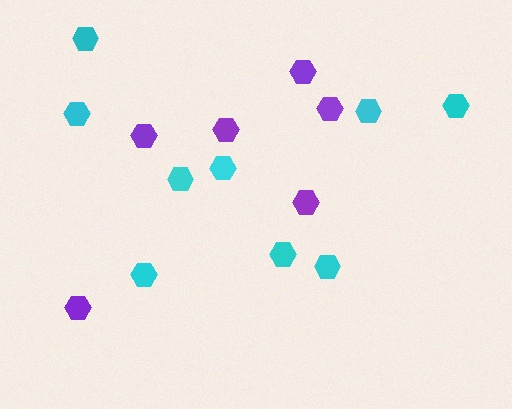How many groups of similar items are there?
There are 2 groups: one group of cyan hexagons (9) and one group of purple hexagons (6).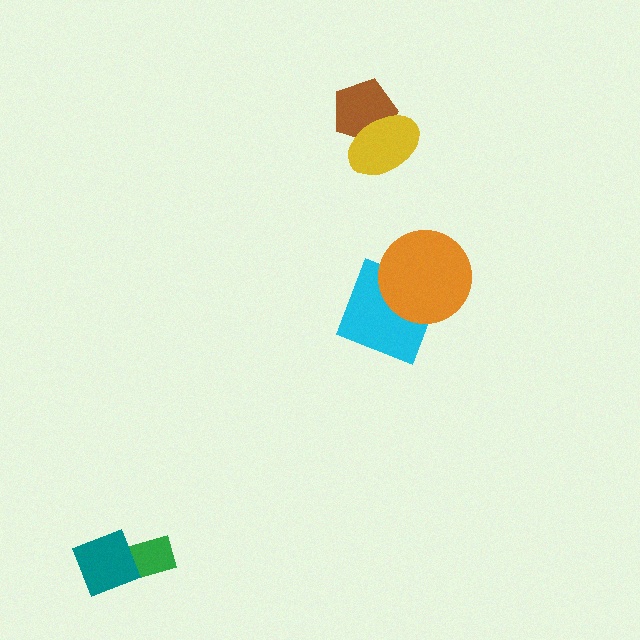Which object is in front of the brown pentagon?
The yellow ellipse is in front of the brown pentagon.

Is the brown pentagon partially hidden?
Yes, it is partially covered by another shape.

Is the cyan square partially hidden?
Yes, it is partially covered by another shape.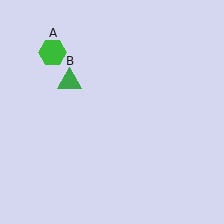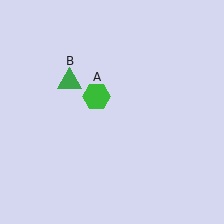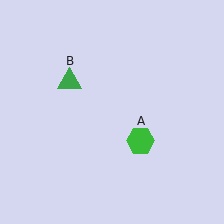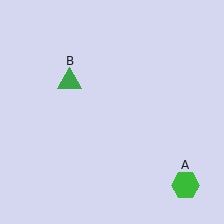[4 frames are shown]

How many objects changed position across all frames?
1 object changed position: green hexagon (object A).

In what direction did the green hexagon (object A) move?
The green hexagon (object A) moved down and to the right.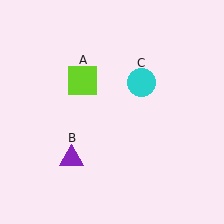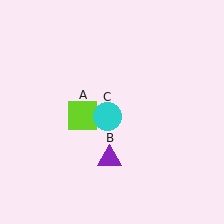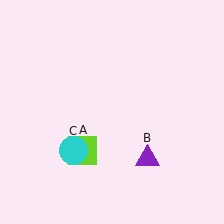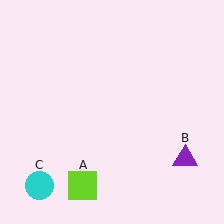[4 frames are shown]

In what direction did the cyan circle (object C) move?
The cyan circle (object C) moved down and to the left.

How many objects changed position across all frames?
3 objects changed position: lime square (object A), purple triangle (object B), cyan circle (object C).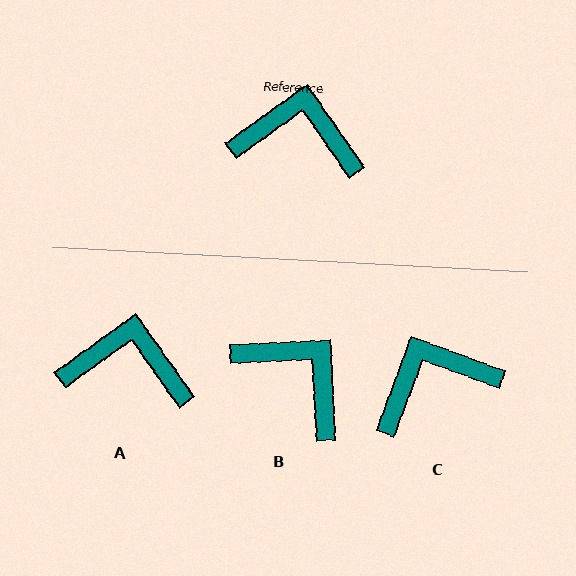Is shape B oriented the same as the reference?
No, it is off by about 32 degrees.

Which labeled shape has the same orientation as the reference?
A.